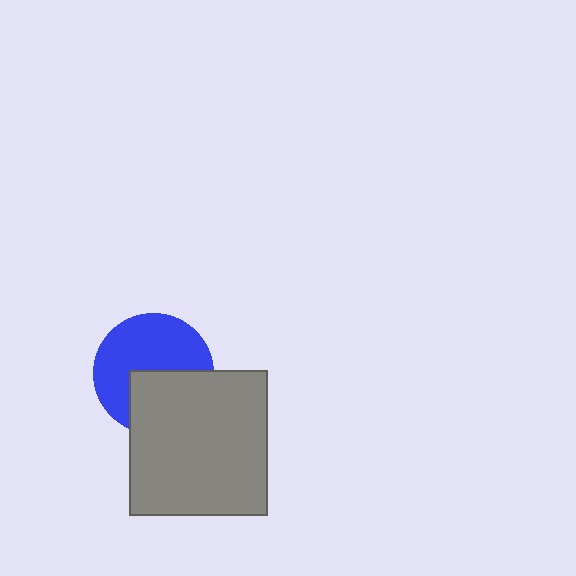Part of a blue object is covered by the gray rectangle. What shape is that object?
It is a circle.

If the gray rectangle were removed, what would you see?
You would see the complete blue circle.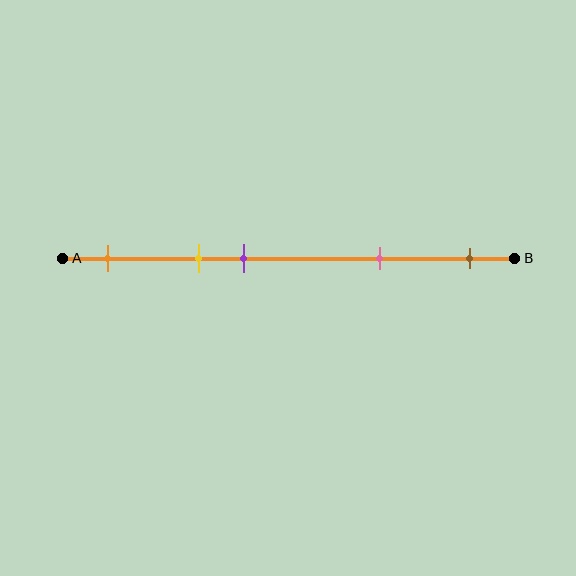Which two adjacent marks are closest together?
The yellow and purple marks are the closest adjacent pair.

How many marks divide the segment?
There are 5 marks dividing the segment.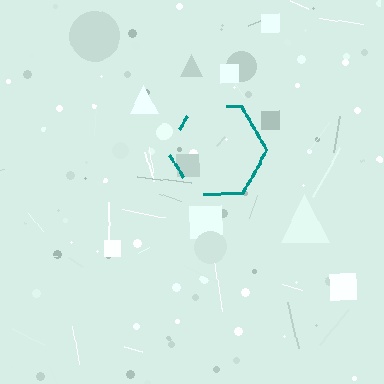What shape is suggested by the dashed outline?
The dashed outline suggests a hexagon.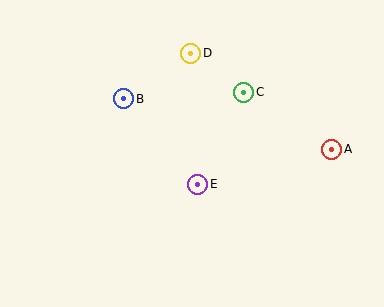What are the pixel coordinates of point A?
Point A is at (332, 149).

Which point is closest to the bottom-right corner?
Point A is closest to the bottom-right corner.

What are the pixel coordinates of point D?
Point D is at (191, 53).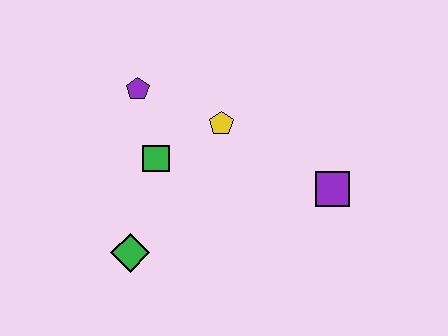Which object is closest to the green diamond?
The green square is closest to the green diamond.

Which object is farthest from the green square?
The purple square is farthest from the green square.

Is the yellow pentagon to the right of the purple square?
No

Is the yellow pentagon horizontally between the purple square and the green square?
Yes